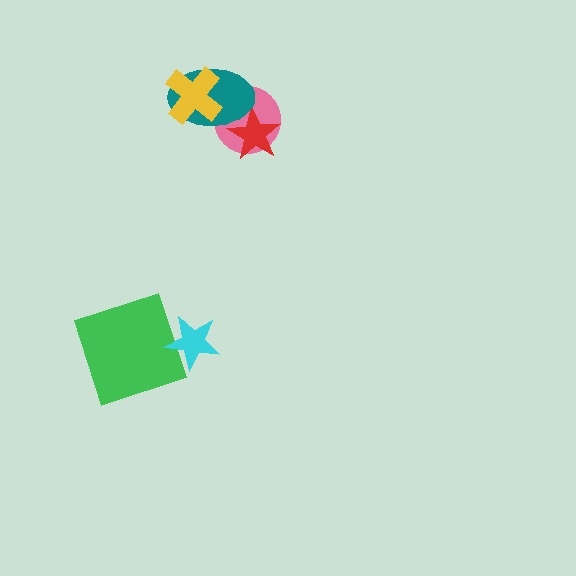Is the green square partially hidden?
Yes, it is partially covered by another shape.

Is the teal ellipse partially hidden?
Yes, it is partially covered by another shape.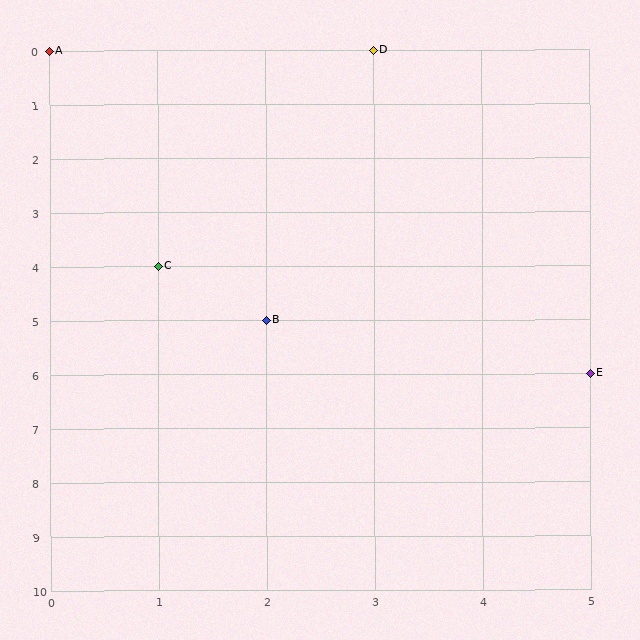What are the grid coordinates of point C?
Point C is at grid coordinates (1, 4).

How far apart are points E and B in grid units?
Points E and B are 3 columns and 1 row apart (about 3.2 grid units diagonally).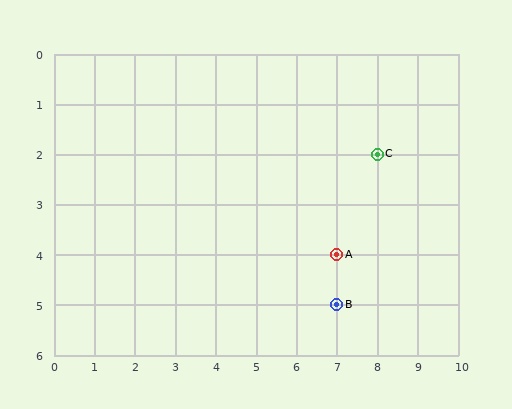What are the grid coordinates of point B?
Point B is at grid coordinates (7, 5).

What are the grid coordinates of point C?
Point C is at grid coordinates (8, 2).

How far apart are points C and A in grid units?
Points C and A are 1 column and 2 rows apart (about 2.2 grid units diagonally).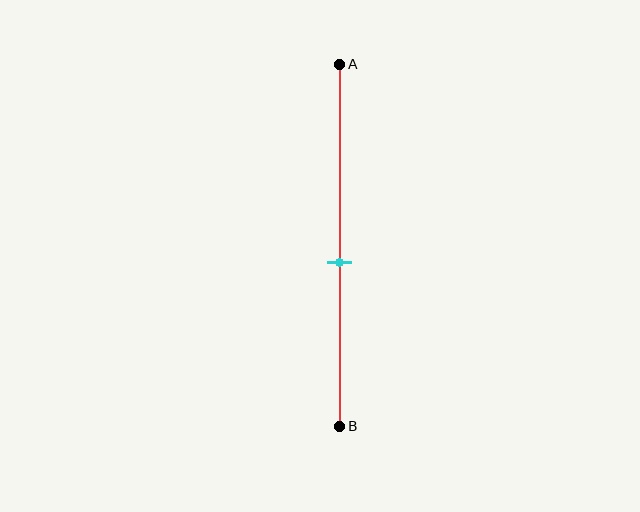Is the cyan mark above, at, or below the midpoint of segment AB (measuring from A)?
The cyan mark is below the midpoint of segment AB.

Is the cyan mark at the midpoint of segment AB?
No, the mark is at about 55% from A, not at the 50% midpoint.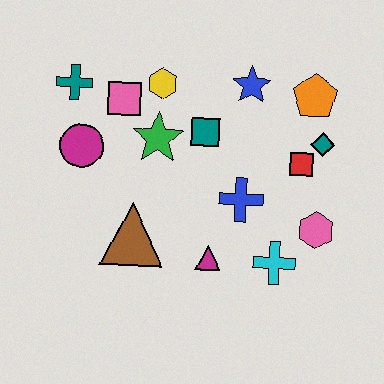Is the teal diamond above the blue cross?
Yes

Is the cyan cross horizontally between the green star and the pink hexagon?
Yes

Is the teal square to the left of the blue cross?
Yes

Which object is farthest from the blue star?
The brown triangle is farthest from the blue star.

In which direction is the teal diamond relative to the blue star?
The teal diamond is to the right of the blue star.